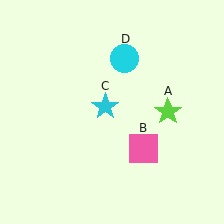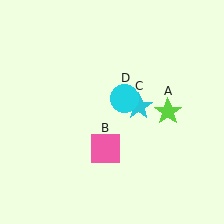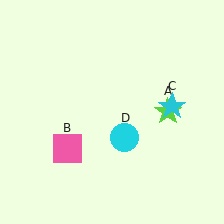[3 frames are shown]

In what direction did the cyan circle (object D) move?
The cyan circle (object D) moved down.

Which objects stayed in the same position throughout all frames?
Lime star (object A) remained stationary.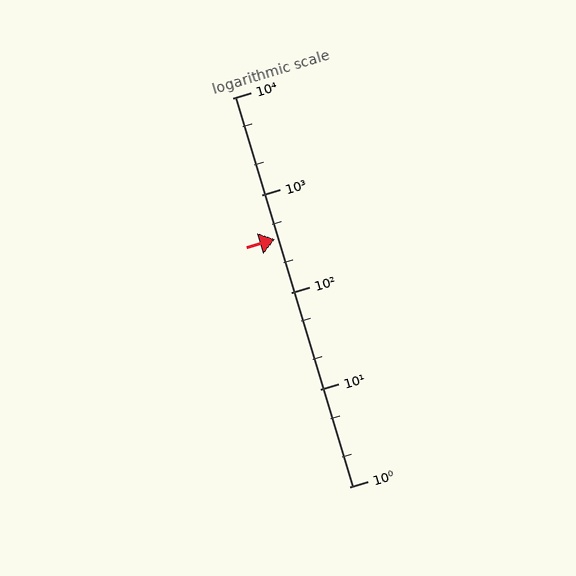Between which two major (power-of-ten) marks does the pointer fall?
The pointer is between 100 and 1000.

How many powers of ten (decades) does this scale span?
The scale spans 4 decades, from 1 to 10000.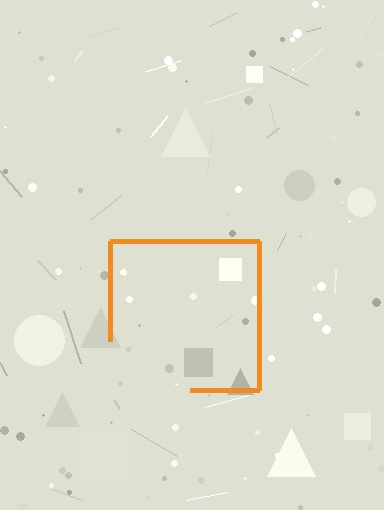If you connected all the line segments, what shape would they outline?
They would outline a square.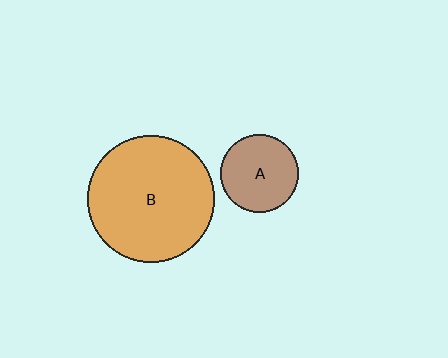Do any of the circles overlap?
No, none of the circles overlap.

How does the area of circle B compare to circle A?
Approximately 2.6 times.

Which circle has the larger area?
Circle B (orange).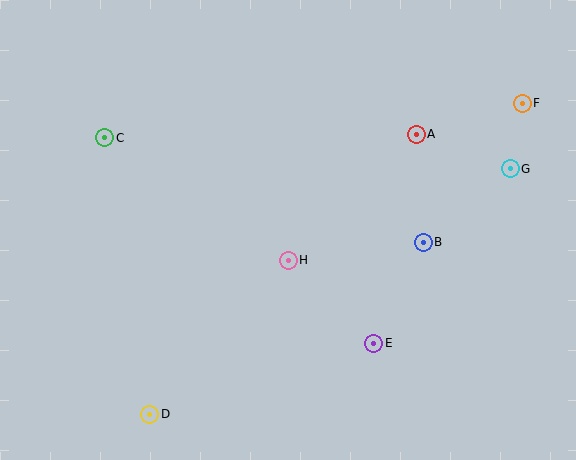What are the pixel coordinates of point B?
Point B is at (423, 242).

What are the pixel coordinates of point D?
Point D is at (150, 414).